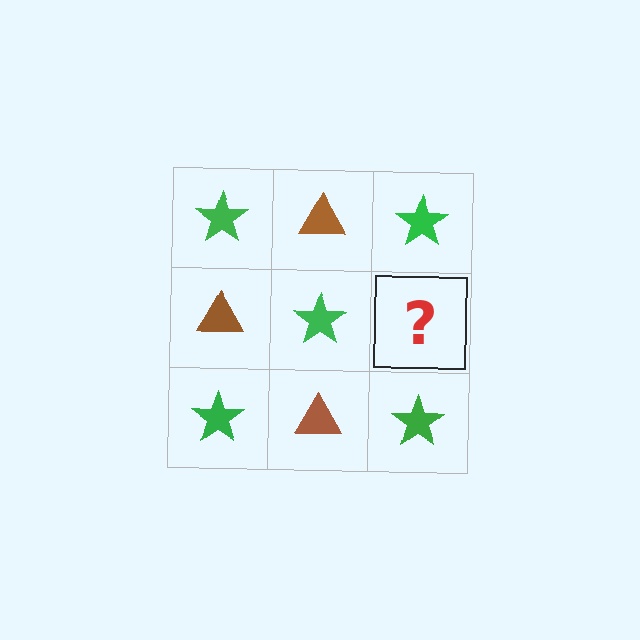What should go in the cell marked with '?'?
The missing cell should contain a brown triangle.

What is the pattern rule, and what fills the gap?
The rule is that it alternates green star and brown triangle in a checkerboard pattern. The gap should be filled with a brown triangle.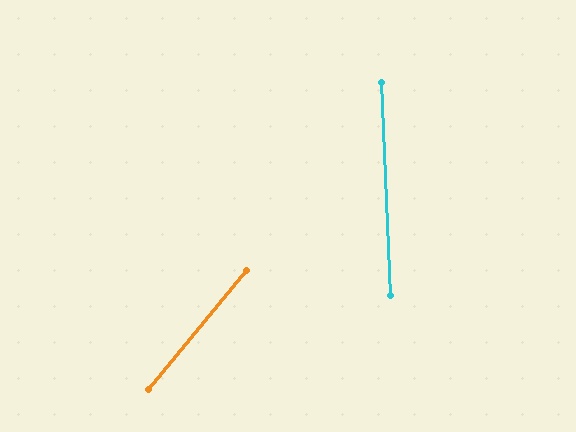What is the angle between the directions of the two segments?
Approximately 42 degrees.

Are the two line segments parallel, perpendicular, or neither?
Neither parallel nor perpendicular — they differ by about 42°.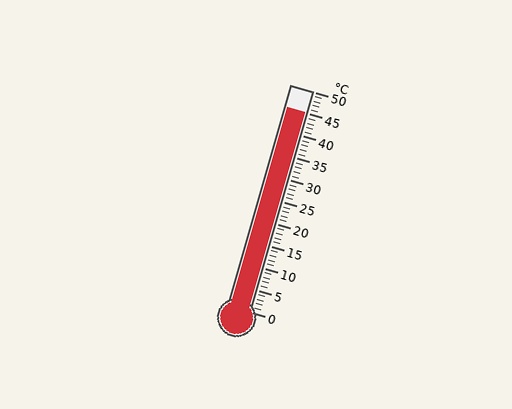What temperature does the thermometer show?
The thermometer shows approximately 45°C.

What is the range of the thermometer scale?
The thermometer scale ranges from 0°C to 50°C.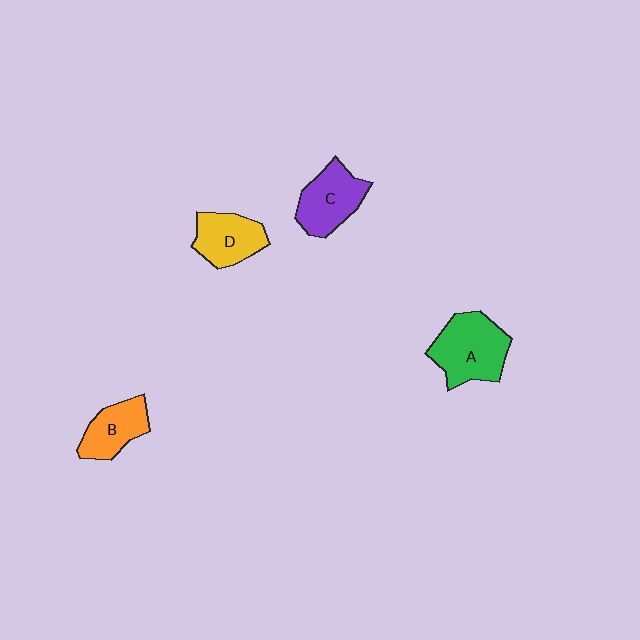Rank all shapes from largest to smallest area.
From largest to smallest: A (green), C (purple), D (yellow), B (orange).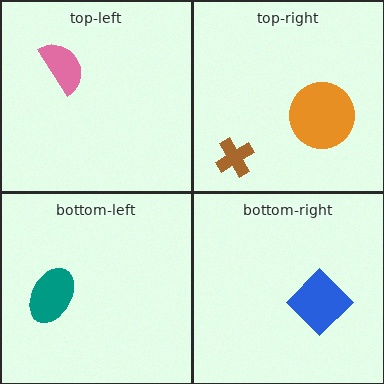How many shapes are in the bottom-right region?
1.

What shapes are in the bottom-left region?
The teal ellipse.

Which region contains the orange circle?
The top-right region.